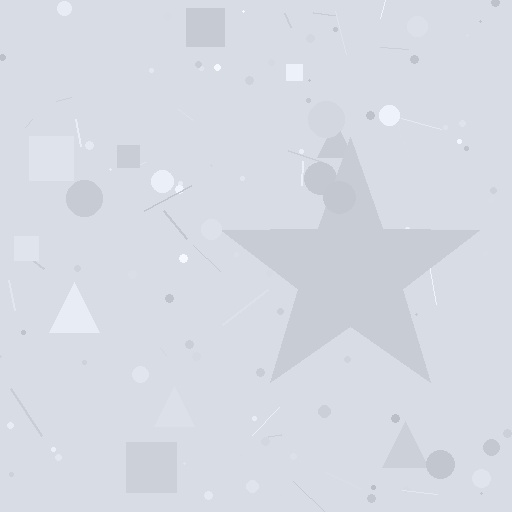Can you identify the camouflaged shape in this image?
The camouflaged shape is a star.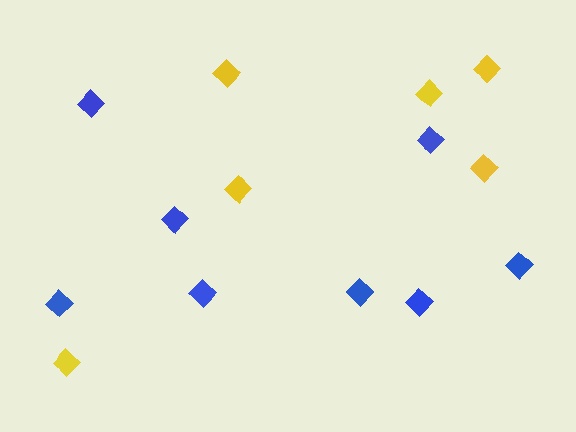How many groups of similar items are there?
There are 2 groups: one group of blue diamonds (8) and one group of yellow diamonds (6).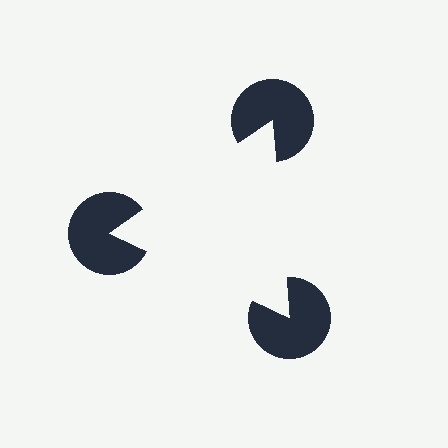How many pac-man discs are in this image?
There are 3 — one at each vertex of the illusory triangle.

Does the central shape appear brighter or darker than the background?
It typically appears slightly brighter than the background, even though no actual brightness change is drawn.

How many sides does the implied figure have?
3 sides.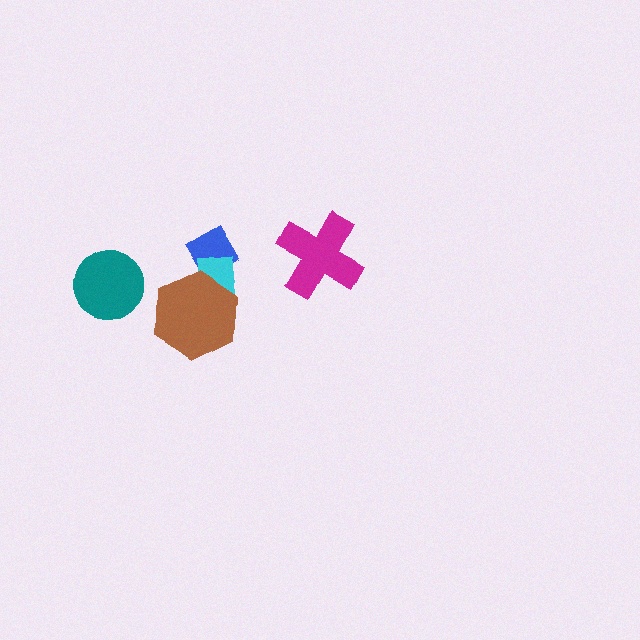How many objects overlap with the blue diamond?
2 objects overlap with the blue diamond.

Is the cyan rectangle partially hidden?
Yes, it is partially covered by another shape.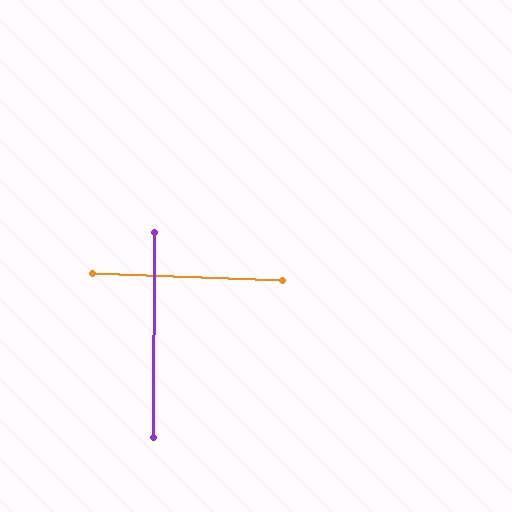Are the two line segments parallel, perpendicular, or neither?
Perpendicular — they meet at approximately 88°.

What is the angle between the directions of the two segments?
Approximately 88 degrees.